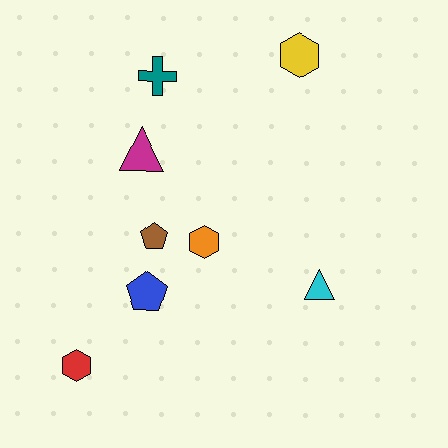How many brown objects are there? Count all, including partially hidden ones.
There is 1 brown object.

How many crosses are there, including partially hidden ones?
There is 1 cross.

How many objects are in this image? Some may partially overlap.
There are 8 objects.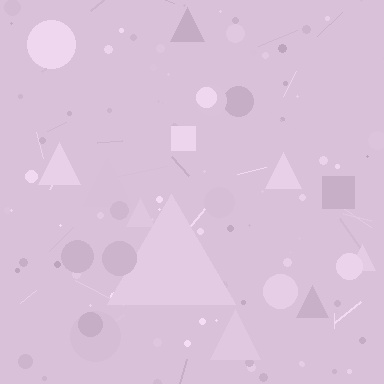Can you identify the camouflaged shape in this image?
The camouflaged shape is a triangle.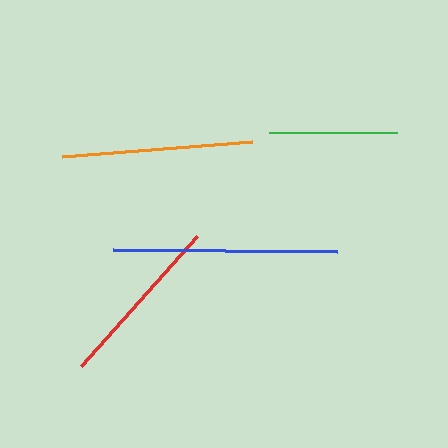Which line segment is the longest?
The blue line is the longest at approximately 224 pixels.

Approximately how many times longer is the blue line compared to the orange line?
The blue line is approximately 1.2 times the length of the orange line.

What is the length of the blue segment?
The blue segment is approximately 224 pixels long.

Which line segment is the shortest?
The green line is the shortest at approximately 128 pixels.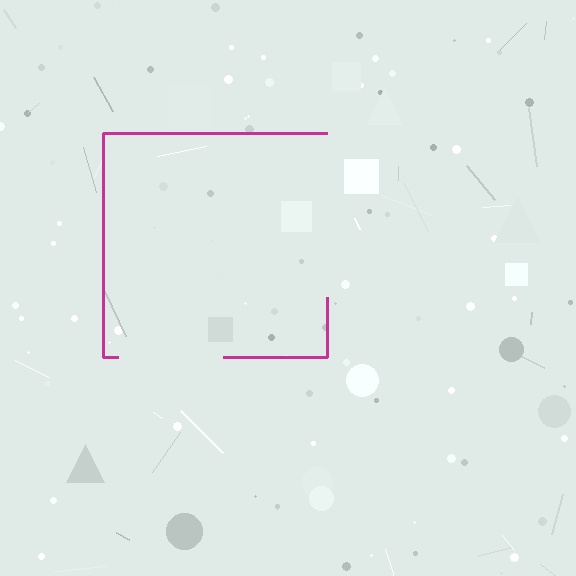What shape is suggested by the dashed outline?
The dashed outline suggests a square.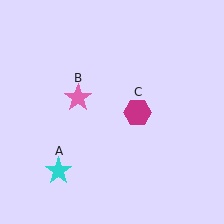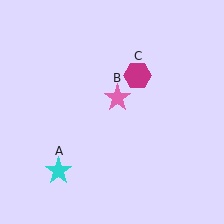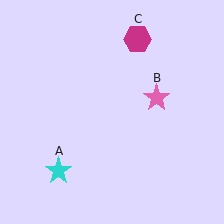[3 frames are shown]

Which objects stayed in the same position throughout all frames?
Cyan star (object A) remained stationary.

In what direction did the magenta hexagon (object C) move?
The magenta hexagon (object C) moved up.